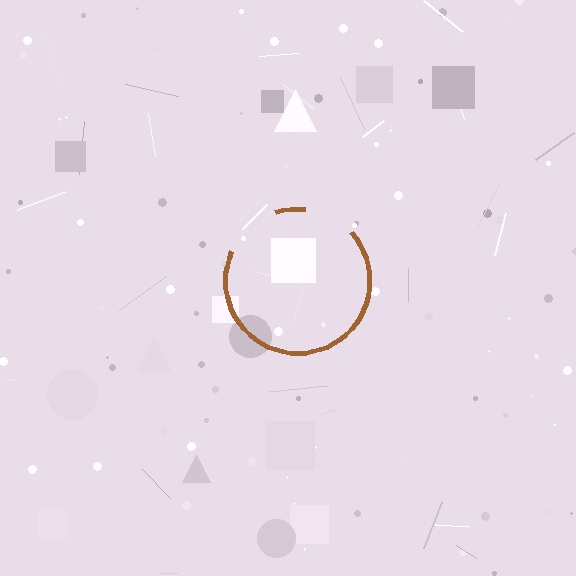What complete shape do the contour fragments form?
The contour fragments form a circle.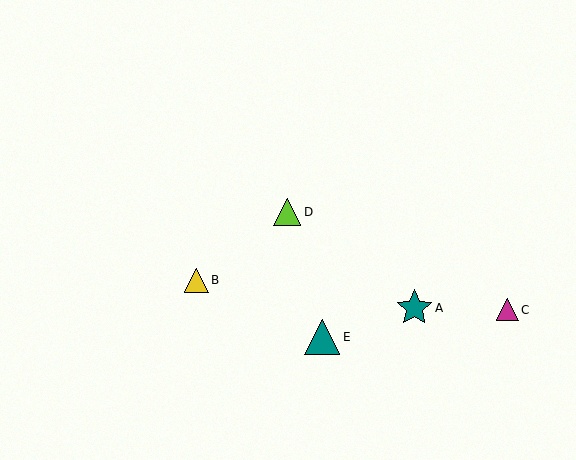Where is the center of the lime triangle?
The center of the lime triangle is at (287, 212).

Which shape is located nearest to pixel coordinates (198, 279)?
The yellow triangle (labeled B) at (196, 280) is nearest to that location.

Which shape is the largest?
The teal star (labeled A) is the largest.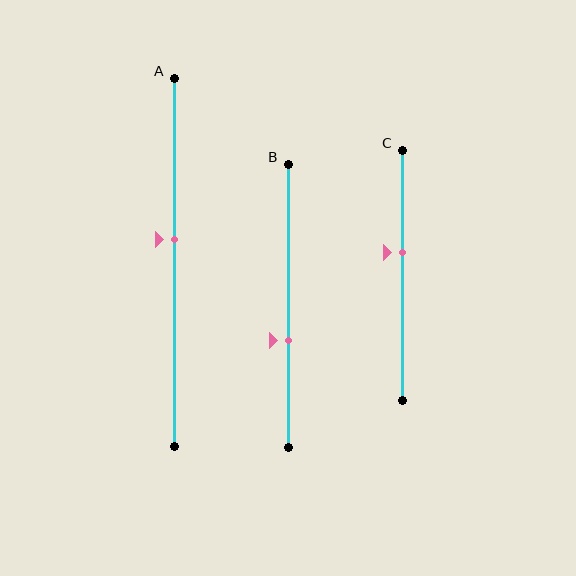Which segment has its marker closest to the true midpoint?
Segment A has its marker closest to the true midpoint.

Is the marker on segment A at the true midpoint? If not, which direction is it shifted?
No, the marker on segment A is shifted upward by about 6% of the segment length.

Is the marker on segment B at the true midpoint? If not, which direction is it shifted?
No, the marker on segment B is shifted downward by about 12% of the segment length.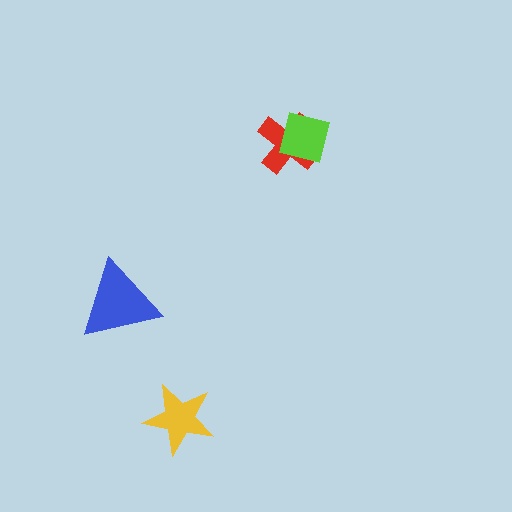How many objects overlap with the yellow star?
0 objects overlap with the yellow star.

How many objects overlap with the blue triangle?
0 objects overlap with the blue triangle.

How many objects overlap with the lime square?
1 object overlaps with the lime square.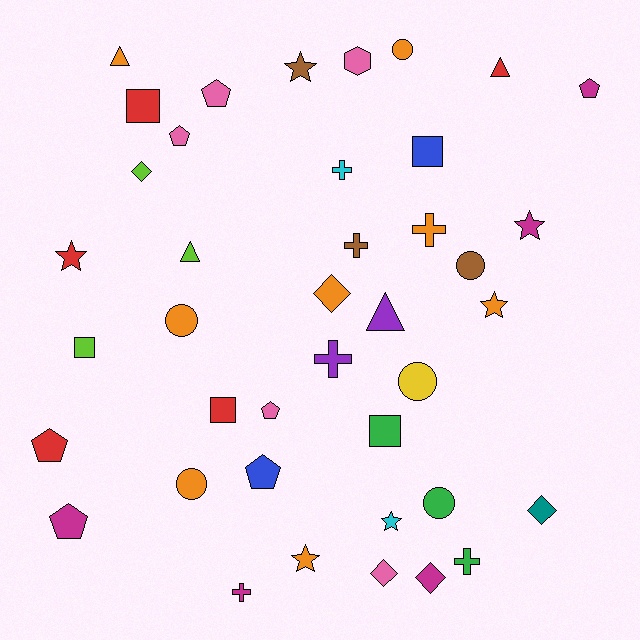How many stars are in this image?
There are 6 stars.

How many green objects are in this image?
There are 3 green objects.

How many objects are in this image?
There are 40 objects.